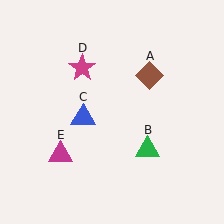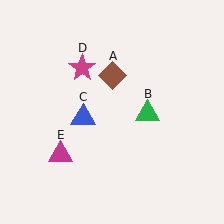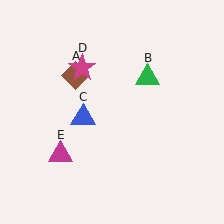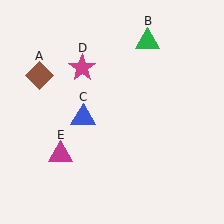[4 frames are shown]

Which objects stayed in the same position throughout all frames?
Blue triangle (object C) and magenta star (object D) and magenta triangle (object E) remained stationary.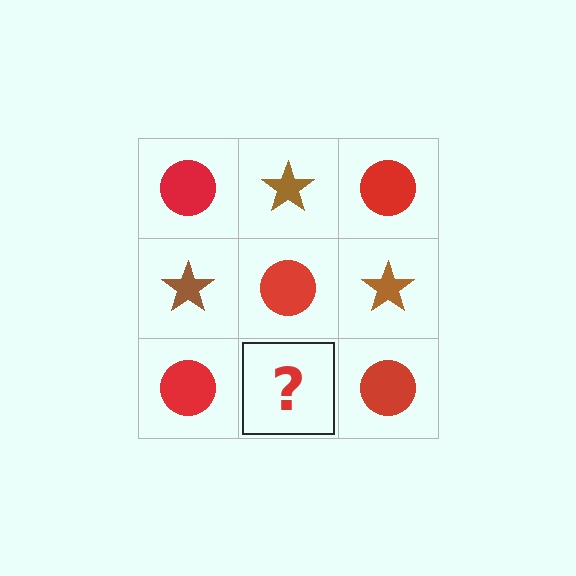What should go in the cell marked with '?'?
The missing cell should contain a brown star.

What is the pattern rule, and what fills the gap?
The rule is that it alternates red circle and brown star in a checkerboard pattern. The gap should be filled with a brown star.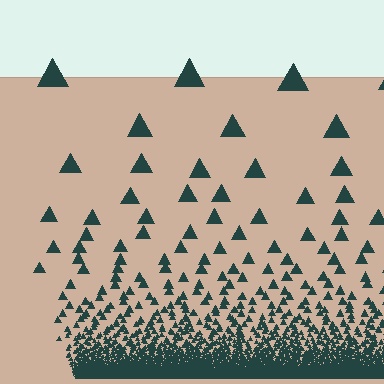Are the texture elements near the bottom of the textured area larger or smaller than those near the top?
Smaller. The gradient is inverted — elements near the bottom are smaller and denser.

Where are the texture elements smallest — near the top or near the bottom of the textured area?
Near the bottom.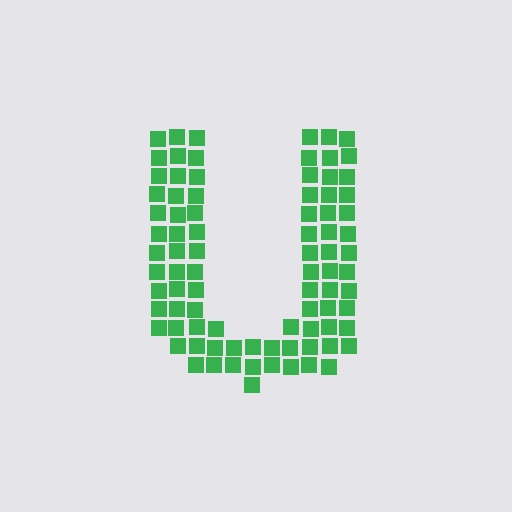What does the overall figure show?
The overall figure shows the letter U.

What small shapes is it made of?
It is made of small squares.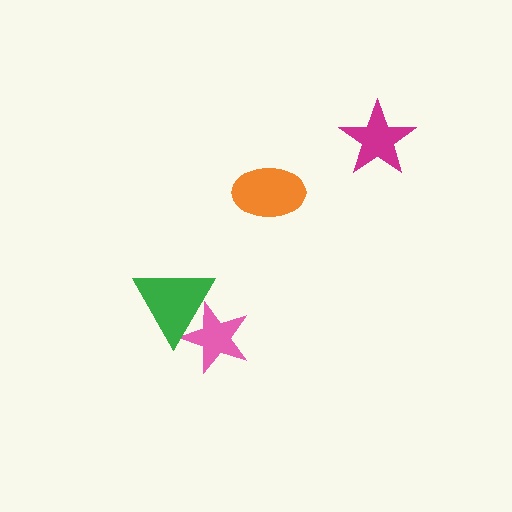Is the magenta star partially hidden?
No, no other shape covers it.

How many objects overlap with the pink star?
1 object overlaps with the pink star.